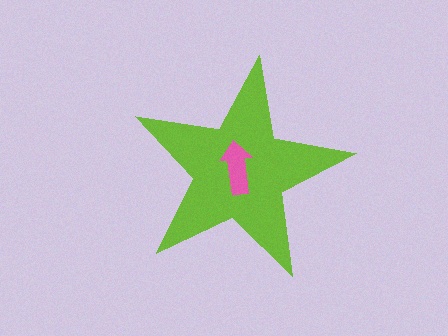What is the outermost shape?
The lime star.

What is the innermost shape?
The pink arrow.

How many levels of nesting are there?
2.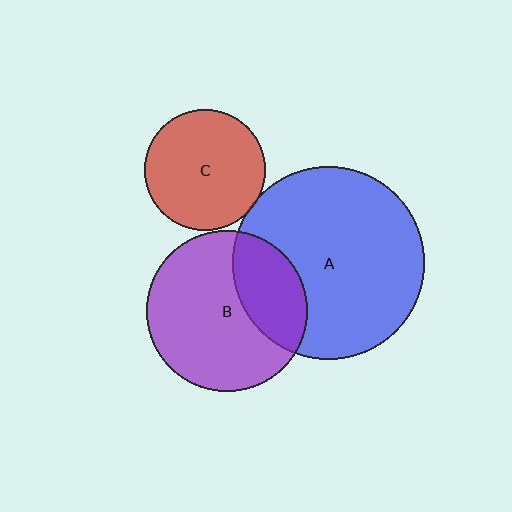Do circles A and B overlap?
Yes.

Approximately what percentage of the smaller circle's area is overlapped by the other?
Approximately 30%.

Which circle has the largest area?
Circle A (blue).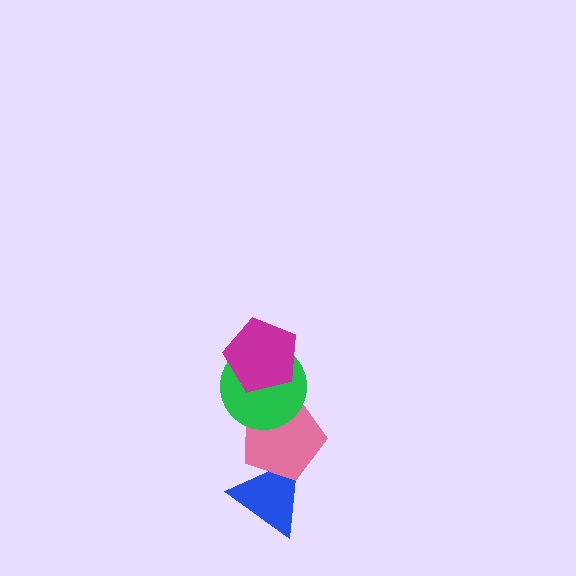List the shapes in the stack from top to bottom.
From top to bottom: the magenta pentagon, the green circle, the pink pentagon, the blue triangle.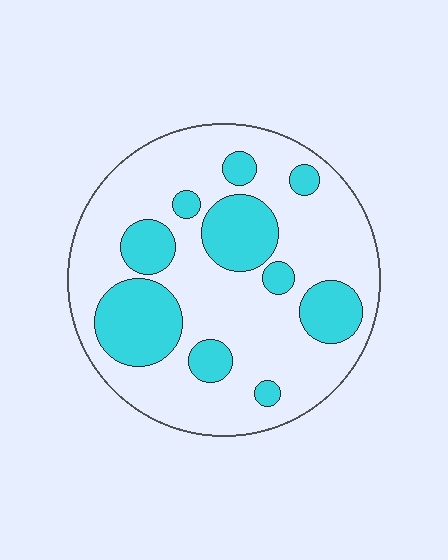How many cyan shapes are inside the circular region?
10.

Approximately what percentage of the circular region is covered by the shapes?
Approximately 30%.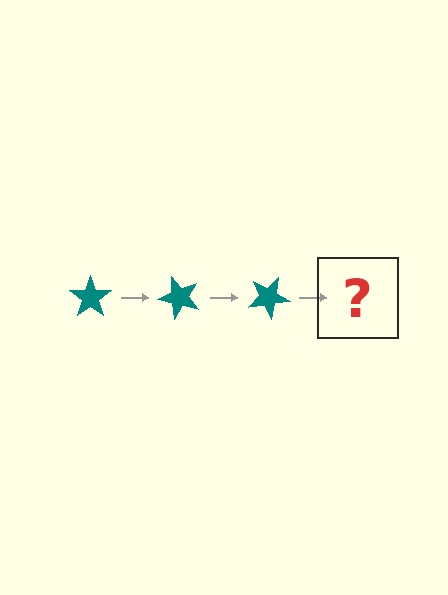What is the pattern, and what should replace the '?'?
The pattern is that the star rotates 50 degrees each step. The '?' should be a teal star rotated 150 degrees.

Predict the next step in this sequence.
The next step is a teal star rotated 150 degrees.